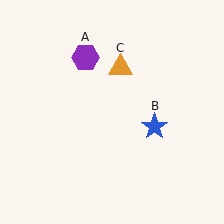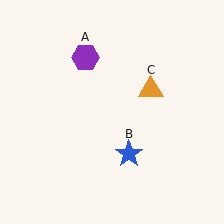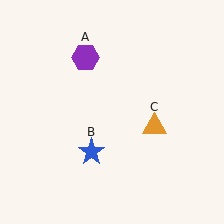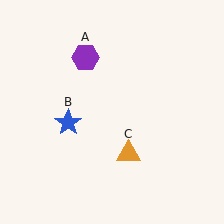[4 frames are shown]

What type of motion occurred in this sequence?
The blue star (object B), orange triangle (object C) rotated clockwise around the center of the scene.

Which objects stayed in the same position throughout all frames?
Purple hexagon (object A) remained stationary.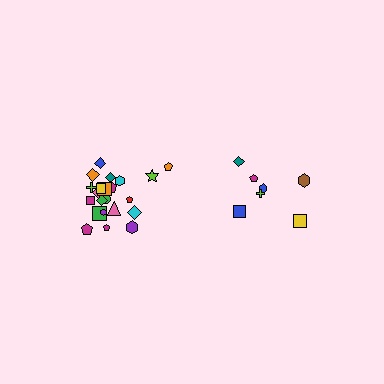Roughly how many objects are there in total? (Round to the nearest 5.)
Roughly 30 objects in total.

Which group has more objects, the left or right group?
The left group.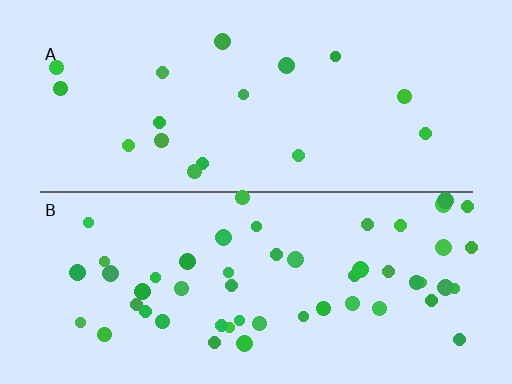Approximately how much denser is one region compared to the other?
Approximately 3.0× — region B over region A.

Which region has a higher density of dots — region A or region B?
B (the bottom).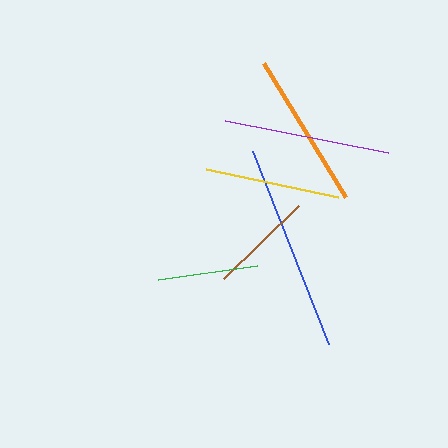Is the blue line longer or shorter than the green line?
The blue line is longer than the green line.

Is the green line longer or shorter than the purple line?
The purple line is longer than the green line.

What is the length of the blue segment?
The blue segment is approximately 207 pixels long.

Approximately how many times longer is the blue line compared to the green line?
The blue line is approximately 2.1 times the length of the green line.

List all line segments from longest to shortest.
From longest to shortest: blue, purple, orange, yellow, brown, green.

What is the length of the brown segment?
The brown segment is approximately 104 pixels long.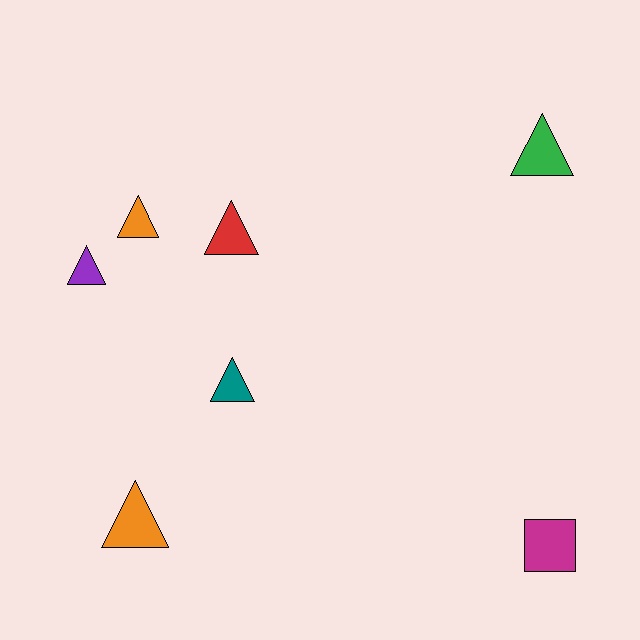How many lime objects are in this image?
There are no lime objects.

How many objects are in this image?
There are 7 objects.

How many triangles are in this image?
There are 6 triangles.